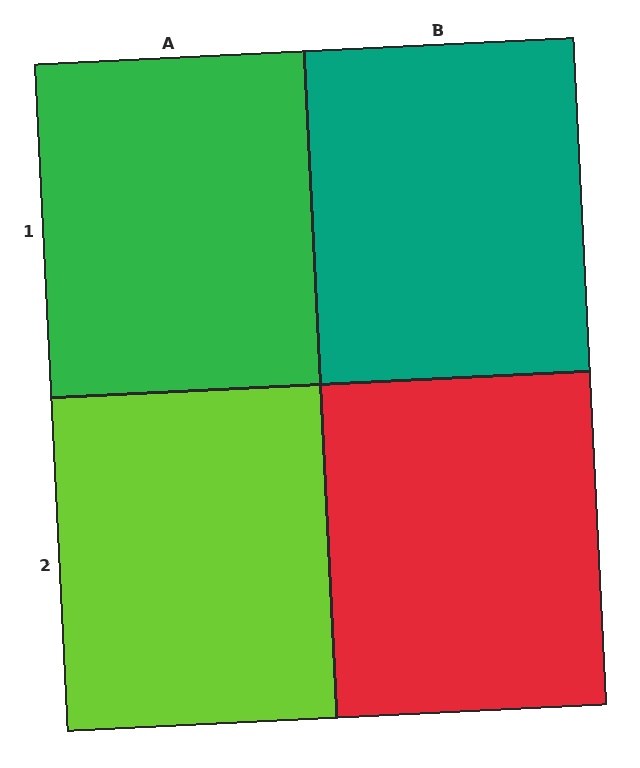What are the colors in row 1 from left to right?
Green, teal.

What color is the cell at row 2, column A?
Lime.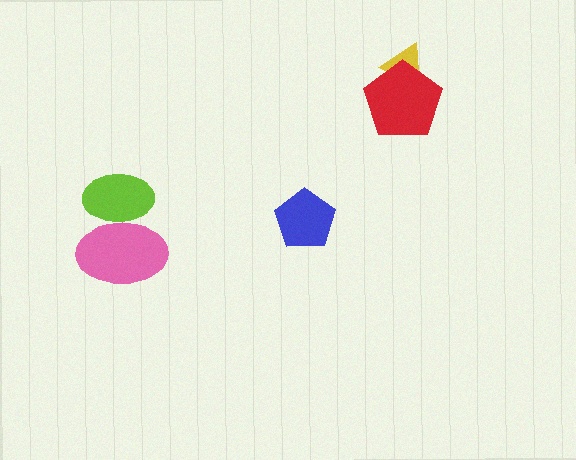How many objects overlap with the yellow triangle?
1 object overlaps with the yellow triangle.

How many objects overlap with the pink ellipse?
1 object overlaps with the pink ellipse.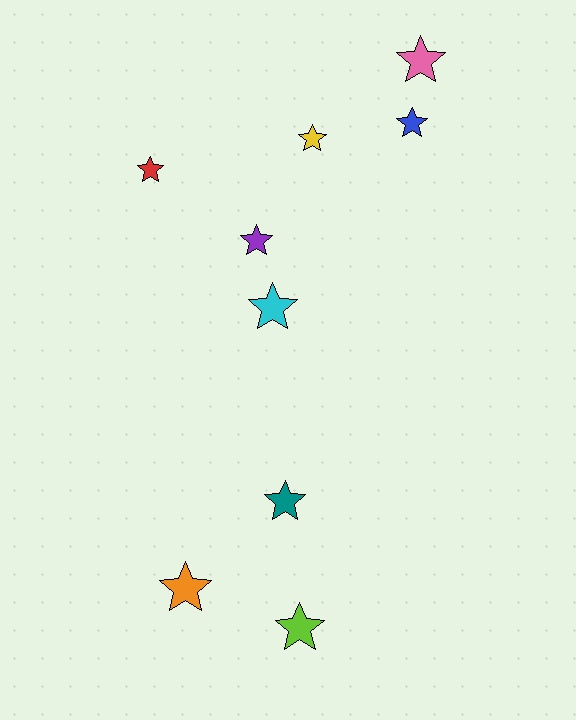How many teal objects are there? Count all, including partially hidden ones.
There is 1 teal object.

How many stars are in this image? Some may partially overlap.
There are 9 stars.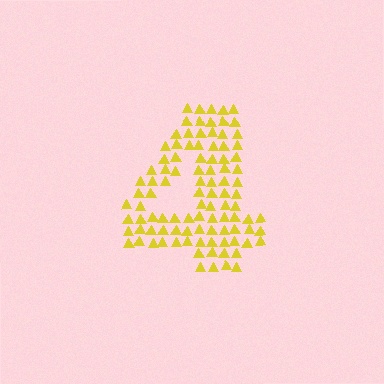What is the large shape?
The large shape is the digit 4.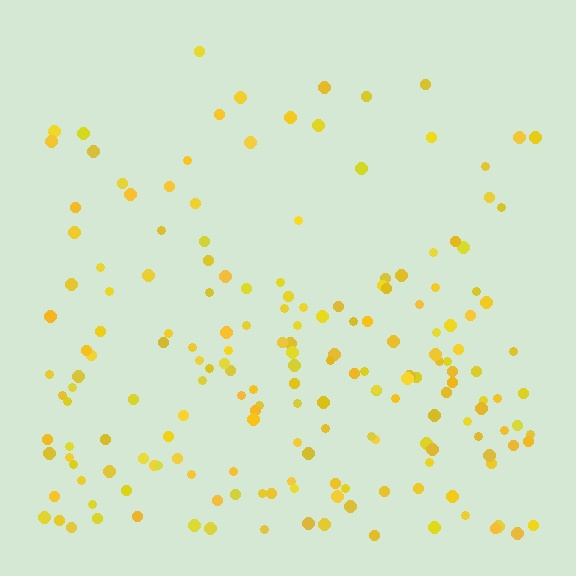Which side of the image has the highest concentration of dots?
The bottom.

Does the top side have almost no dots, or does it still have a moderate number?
Still a moderate number, just noticeably fewer than the bottom.